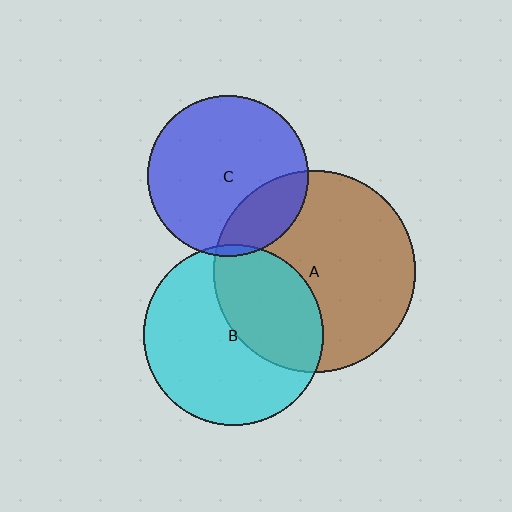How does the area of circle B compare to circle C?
Approximately 1.3 times.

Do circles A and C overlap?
Yes.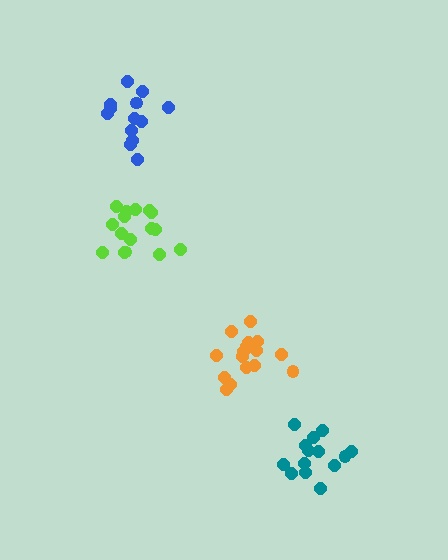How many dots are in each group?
Group 1: 16 dots, Group 2: 14 dots, Group 3: 16 dots, Group 4: 13 dots (59 total).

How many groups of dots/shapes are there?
There are 4 groups.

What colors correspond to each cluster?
The clusters are colored: orange, teal, lime, blue.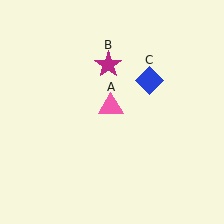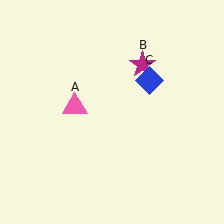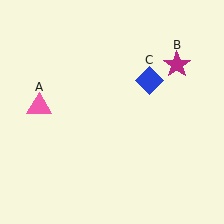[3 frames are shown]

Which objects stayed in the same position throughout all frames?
Blue diamond (object C) remained stationary.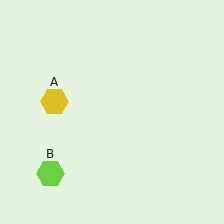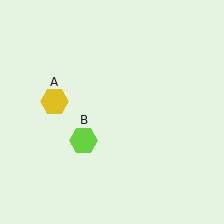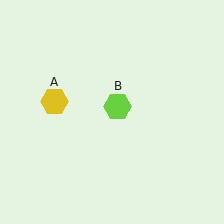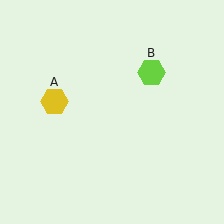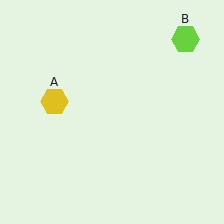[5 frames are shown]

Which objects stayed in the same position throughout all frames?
Yellow hexagon (object A) remained stationary.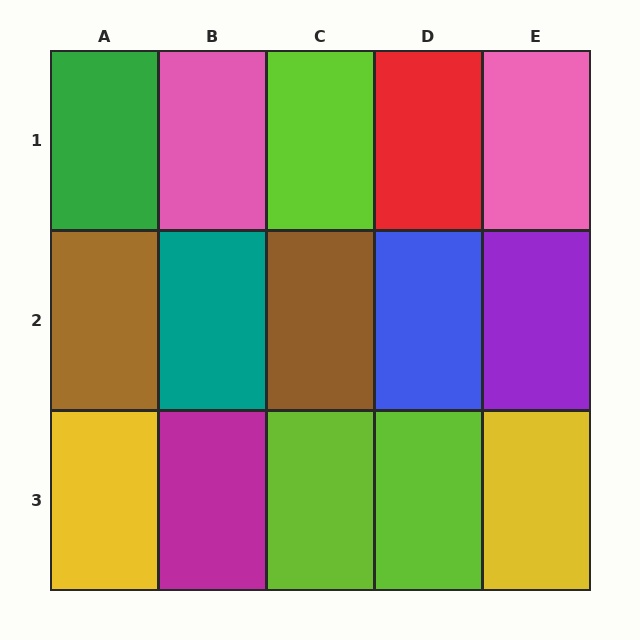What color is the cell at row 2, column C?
Brown.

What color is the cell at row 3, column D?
Lime.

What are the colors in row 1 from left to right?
Green, pink, lime, red, pink.